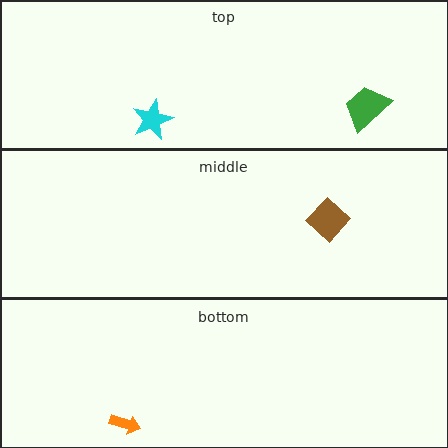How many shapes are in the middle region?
1.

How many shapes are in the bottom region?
1.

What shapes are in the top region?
The green trapezoid, the cyan star.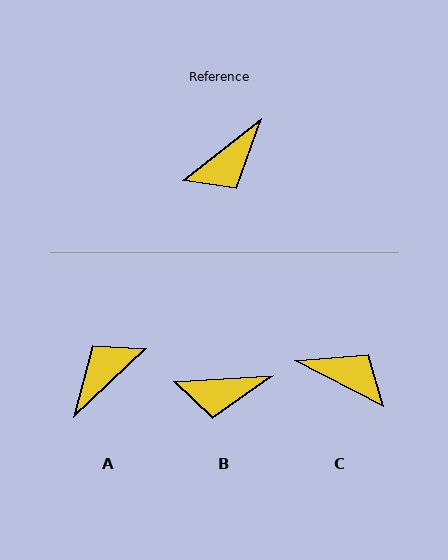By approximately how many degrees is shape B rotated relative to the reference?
Approximately 35 degrees clockwise.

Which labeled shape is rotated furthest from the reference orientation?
A, about 175 degrees away.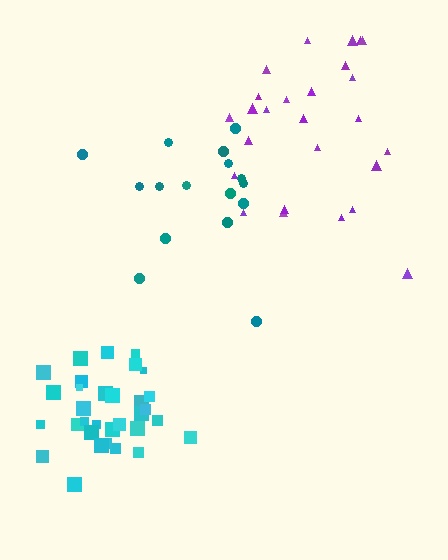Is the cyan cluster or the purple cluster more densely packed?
Cyan.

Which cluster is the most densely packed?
Cyan.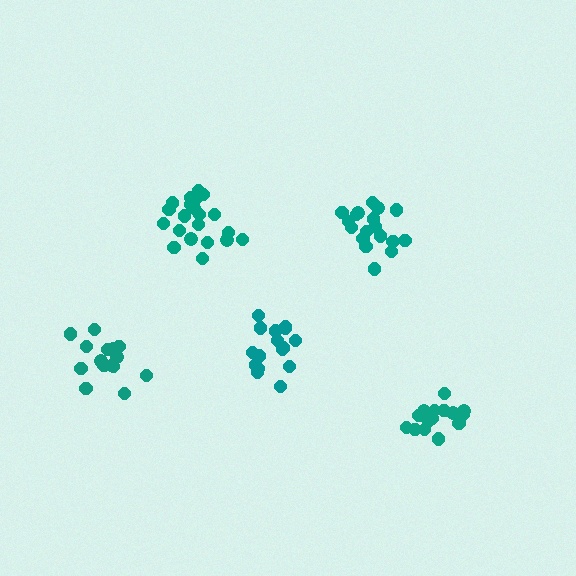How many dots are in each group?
Group 1: 18 dots, Group 2: 19 dots, Group 3: 16 dots, Group 4: 21 dots, Group 5: 15 dots (89 total).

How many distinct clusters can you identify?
There are 5 distinct clusters.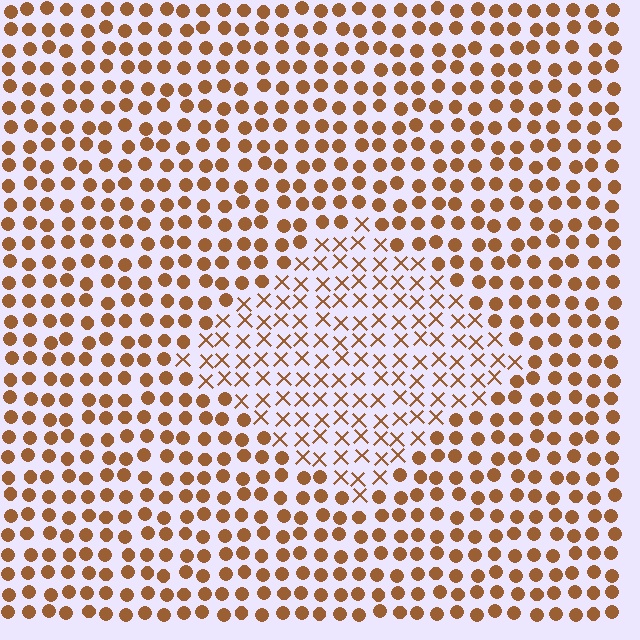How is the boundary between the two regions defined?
The boundary is defined by a change in element shape: X marks inside vs. circles outside. All elements share the same color and spacing.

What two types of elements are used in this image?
The image uses X marks inside the diamond region and circles outside it.